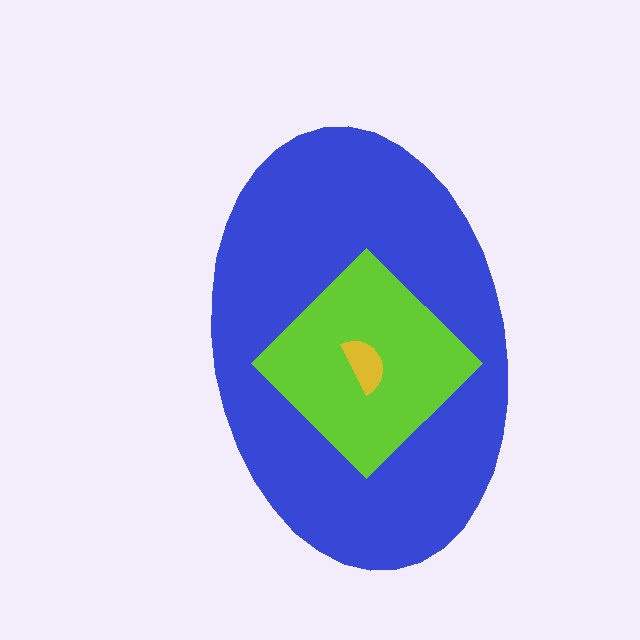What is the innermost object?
The yellow semicircle.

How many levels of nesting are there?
3.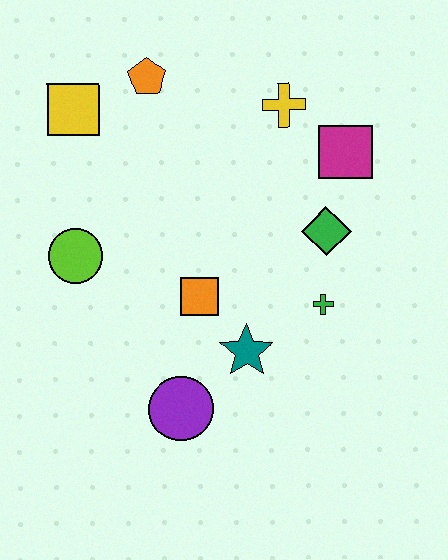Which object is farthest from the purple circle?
The orange pentagon is farthest from the purple circle.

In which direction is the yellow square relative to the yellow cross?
The yellow square is to the left of the yellow cross.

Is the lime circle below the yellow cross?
Yes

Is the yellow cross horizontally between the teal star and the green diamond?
Yes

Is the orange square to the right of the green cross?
No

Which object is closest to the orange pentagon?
The yellow square is closest to the orange pentagon.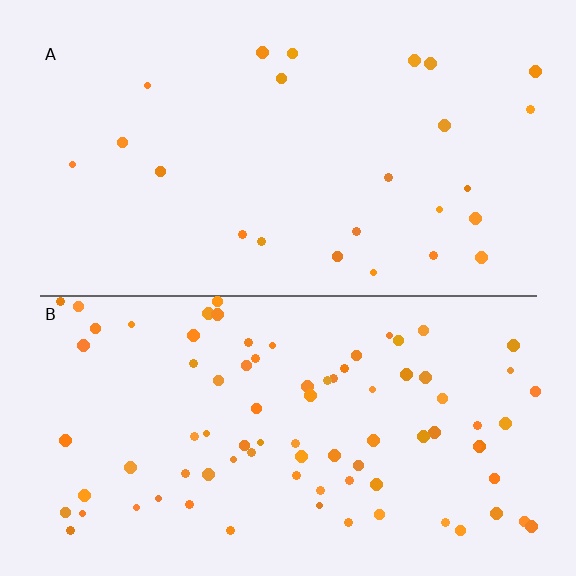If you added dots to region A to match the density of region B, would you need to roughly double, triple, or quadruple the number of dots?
Approximately triple.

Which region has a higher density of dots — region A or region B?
B (the bottom).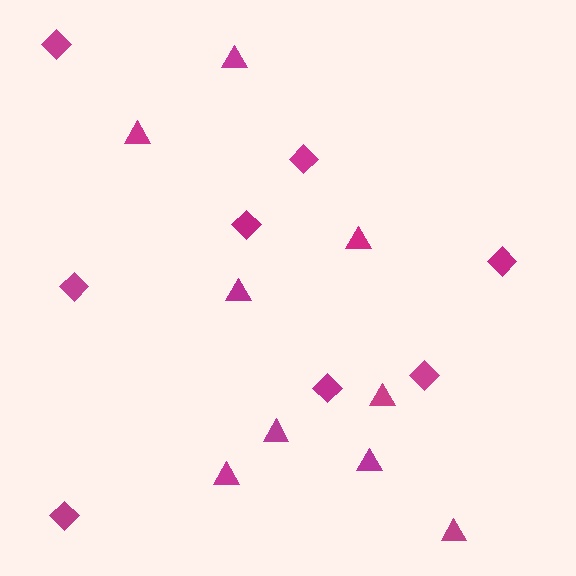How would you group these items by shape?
There are 2 groups: one group of triangles (9) and one group of diamonds (8).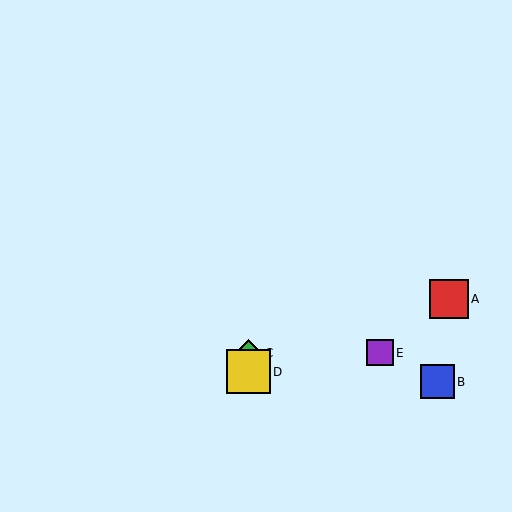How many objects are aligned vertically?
2 objects (C, D) are aligned vertically.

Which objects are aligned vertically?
Objects C, D are aligned vertically.